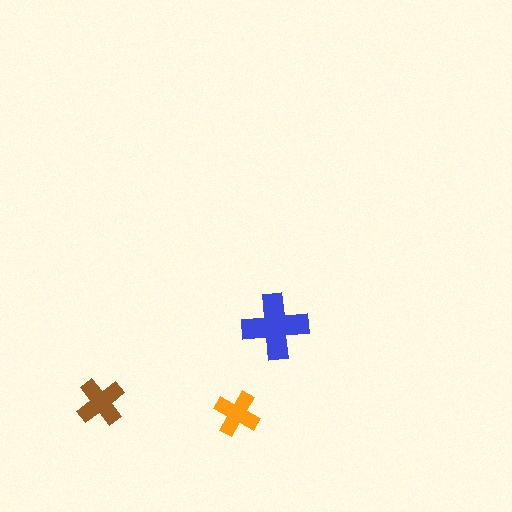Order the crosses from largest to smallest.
the blue one, the brown one, the orange one.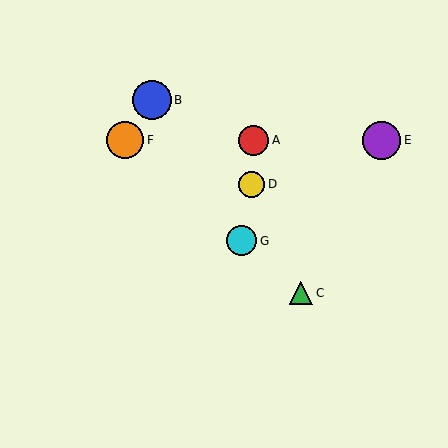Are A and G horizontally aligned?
No, A is at y≈140 and G is at y≈241.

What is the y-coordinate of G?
Object G is at y≈241.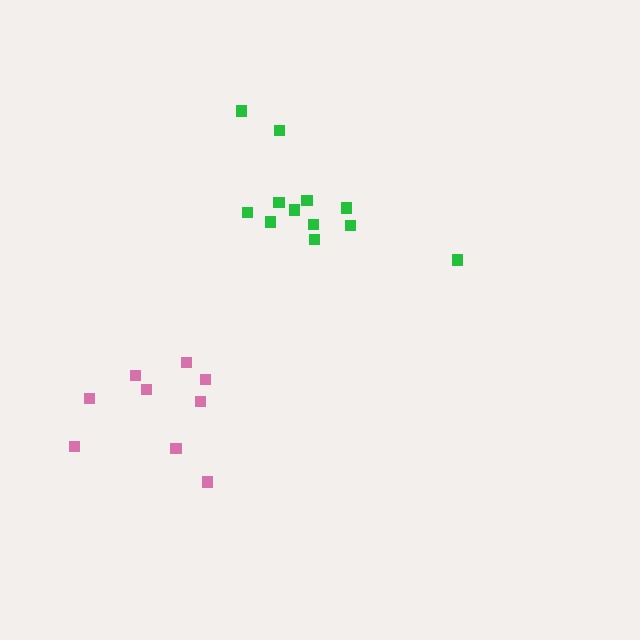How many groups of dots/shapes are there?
There are 2 groups.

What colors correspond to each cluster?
The clusters are colored: green, pink.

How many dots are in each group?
Group 1: 12 dots, Group 2: 9 dots (21 total).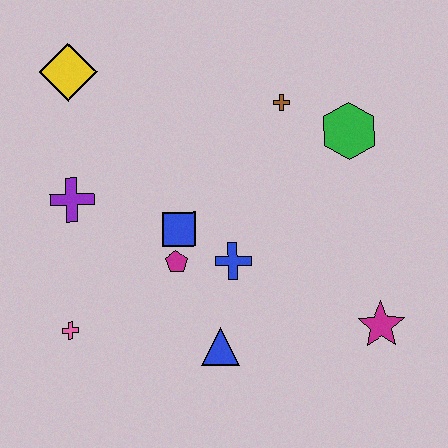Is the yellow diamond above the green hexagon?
Yes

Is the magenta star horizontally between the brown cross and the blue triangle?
No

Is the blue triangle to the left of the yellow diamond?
No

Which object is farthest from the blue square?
The magenta star is farthest from the blue square.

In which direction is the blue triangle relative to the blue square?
The blue triangle is below the blue square.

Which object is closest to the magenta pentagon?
The blue square is closest to the magenta pentagon.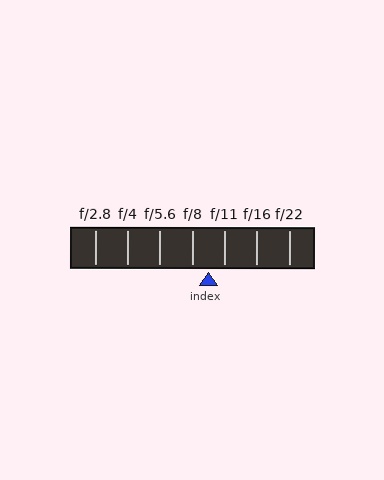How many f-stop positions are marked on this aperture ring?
There are 7 f-stop positions marked.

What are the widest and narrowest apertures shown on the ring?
The widest aperture shown is f/2.8 and the narrowest is f/22.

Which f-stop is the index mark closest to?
The index mark is closest to f/11.